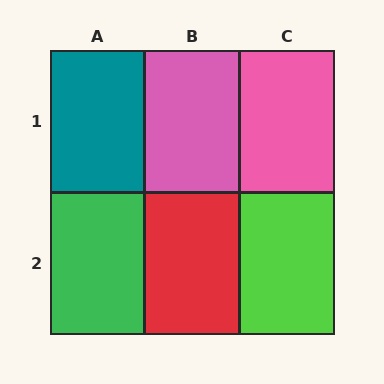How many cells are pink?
2 cells are pink.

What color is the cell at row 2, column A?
Green.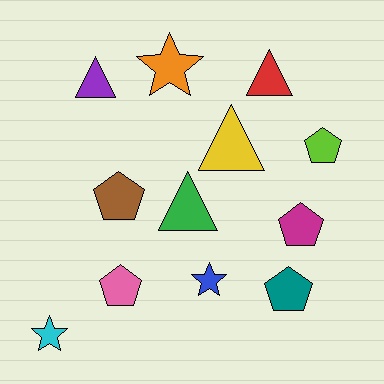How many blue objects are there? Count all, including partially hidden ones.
There is 1 blue object.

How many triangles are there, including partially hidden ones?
There are 4 triangles.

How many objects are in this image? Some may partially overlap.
There are 12 objects.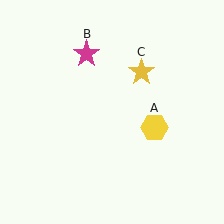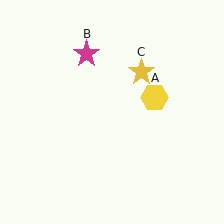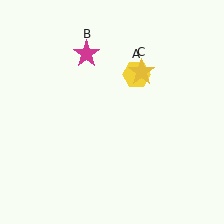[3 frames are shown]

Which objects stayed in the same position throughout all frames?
Magenta star (object B) and yellow star (object C) remained stationary.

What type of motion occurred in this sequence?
The yellow hexagon (object A) rotated counterclockwise around the center of the scene.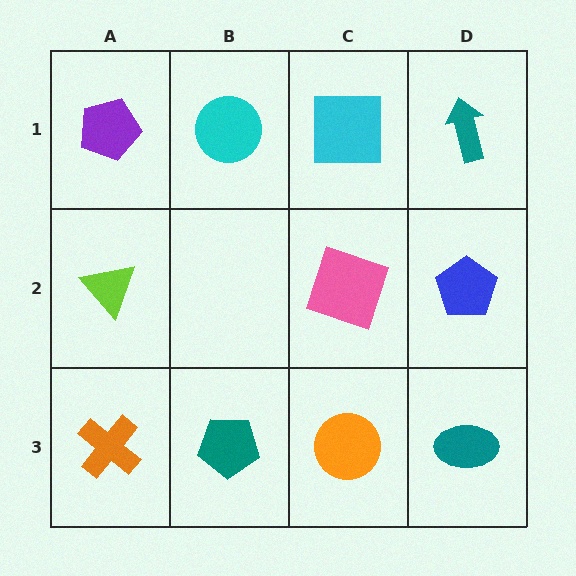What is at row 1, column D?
A teal arrow.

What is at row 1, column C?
A cyan square.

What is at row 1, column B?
A cyan circle.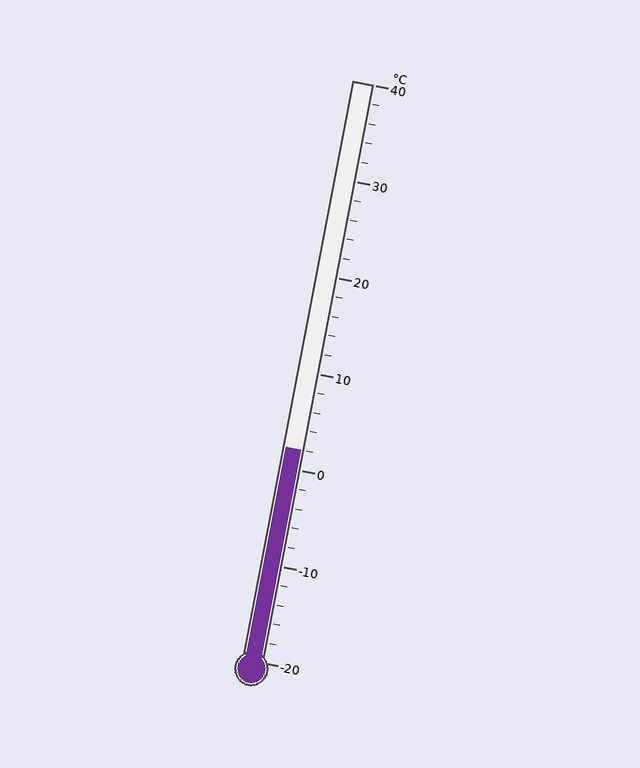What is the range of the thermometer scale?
The thermometer scale ranges from -20°C to 40°C.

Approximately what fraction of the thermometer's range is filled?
The thermometer is filled to approximately 35% of its range.